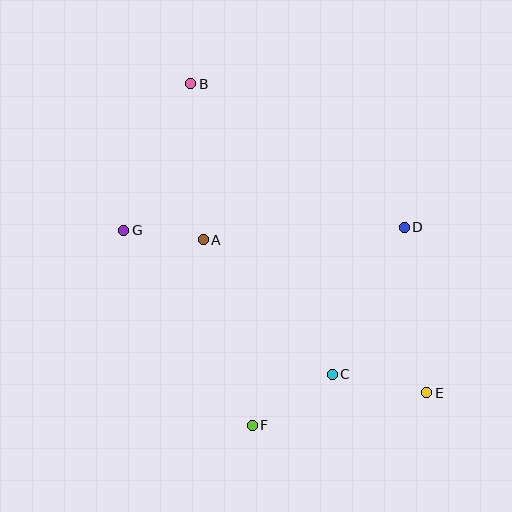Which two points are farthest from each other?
Points B and E are farthest from each other.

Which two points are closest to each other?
Points A and G are closest to each other.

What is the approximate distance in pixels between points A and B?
The distance between A and B is approximately 157 pixels.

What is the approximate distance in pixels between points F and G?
The distance between F and G is approximately 234 pixels.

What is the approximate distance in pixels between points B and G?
The distance between B and G is approximately 161 pixels.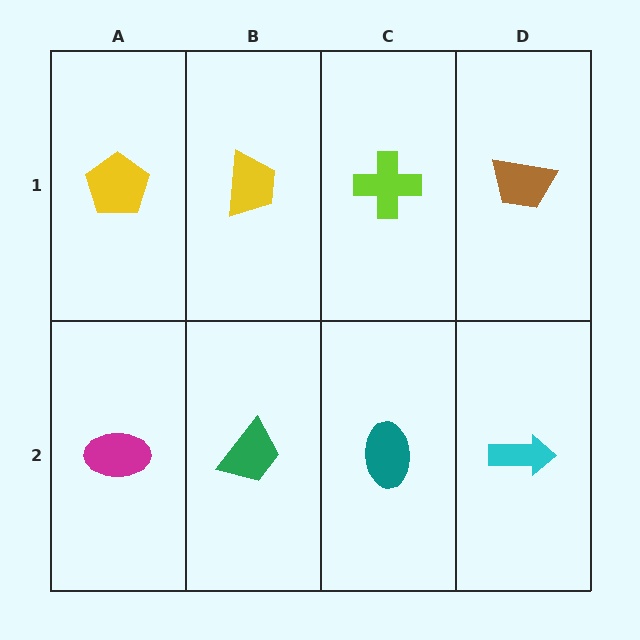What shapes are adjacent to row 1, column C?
A teal ellipse (row 2, column C), a yellow trapezoid (row 1, column B), a brown trapezoid (row 1, column D).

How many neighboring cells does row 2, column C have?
3.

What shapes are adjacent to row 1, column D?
A cyan arrow (row 2, column D), a lime cross (row 1, column C).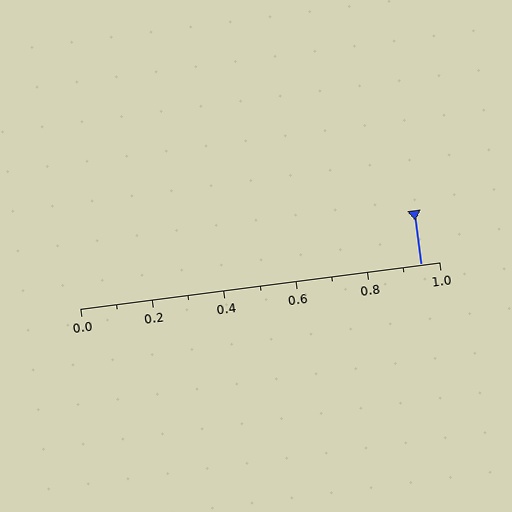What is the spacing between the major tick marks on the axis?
The major ticks are spaced 0.2 apart.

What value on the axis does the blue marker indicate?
The marker indicates approximately 0.95.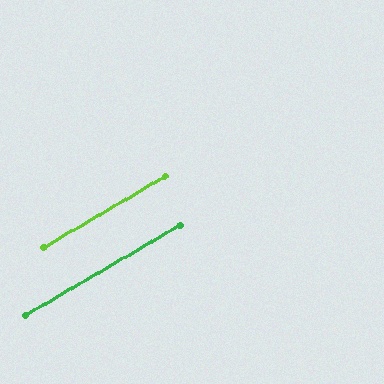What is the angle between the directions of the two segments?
Approximately 0 degrees.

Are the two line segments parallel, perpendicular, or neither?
Parallel — their directions differ by only 0.2°.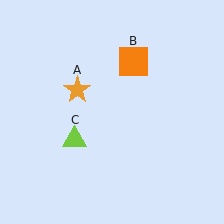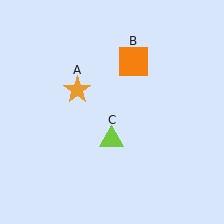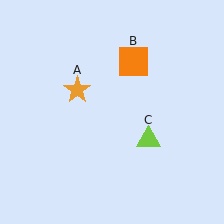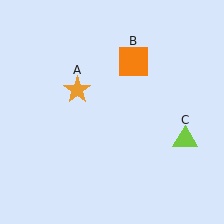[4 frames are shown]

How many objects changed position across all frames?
1 object changed position: lime triangle (object C).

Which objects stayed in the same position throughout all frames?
Orange star (object A) and orange square (object B) remained stationary.